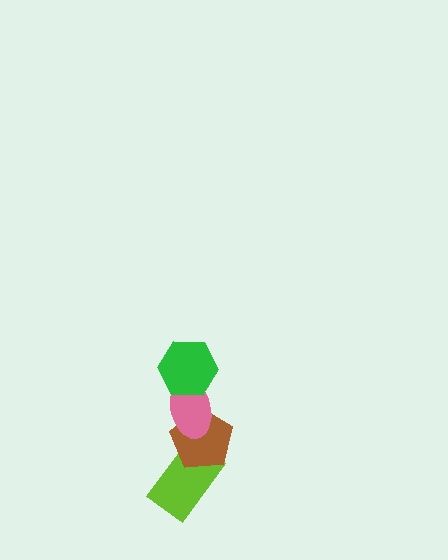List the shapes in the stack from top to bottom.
From top to bottom: the green hexagon, the pink ellipse, the brown pentagon, the lime rectangle.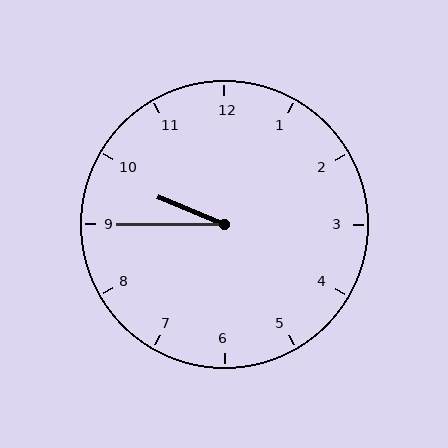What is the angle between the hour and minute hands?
Approximately 22 degrees.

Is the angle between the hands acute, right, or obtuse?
It is acute.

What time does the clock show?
9:45.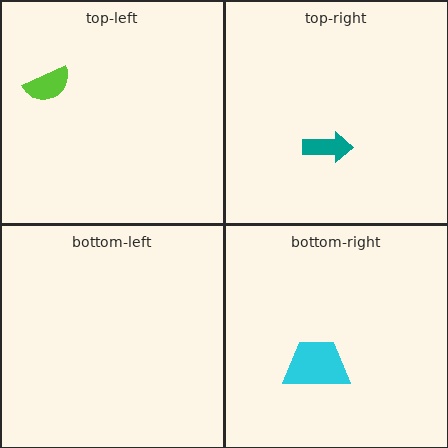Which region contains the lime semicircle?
The top-left region.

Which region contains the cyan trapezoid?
The bottom-right region.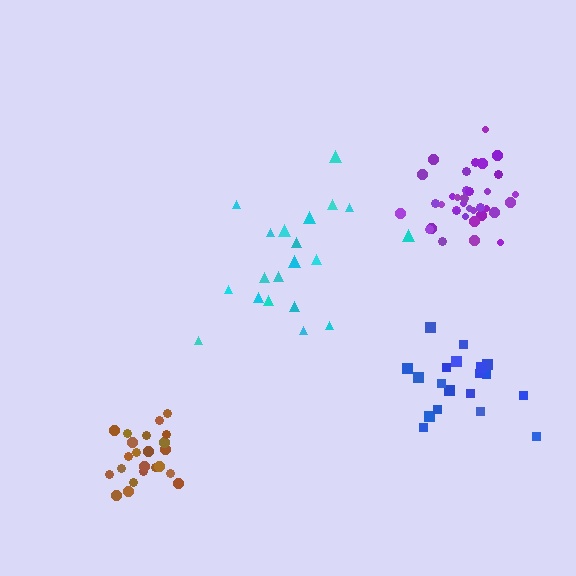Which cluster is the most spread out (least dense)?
Cyan.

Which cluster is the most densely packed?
Purple.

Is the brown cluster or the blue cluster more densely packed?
Brown.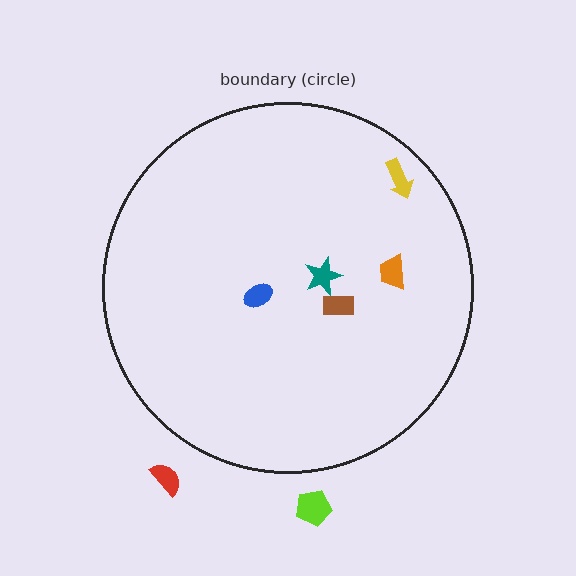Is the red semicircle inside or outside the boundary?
Outside.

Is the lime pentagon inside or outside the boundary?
Outside.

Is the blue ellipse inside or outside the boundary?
Inside.